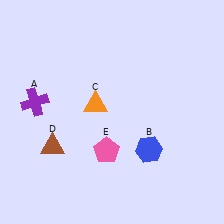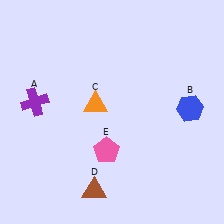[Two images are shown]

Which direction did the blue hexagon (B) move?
The blue hexagon (B) moved up.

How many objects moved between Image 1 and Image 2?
2 objects moved between the two images.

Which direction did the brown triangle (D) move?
The brown triangle (D) moved down.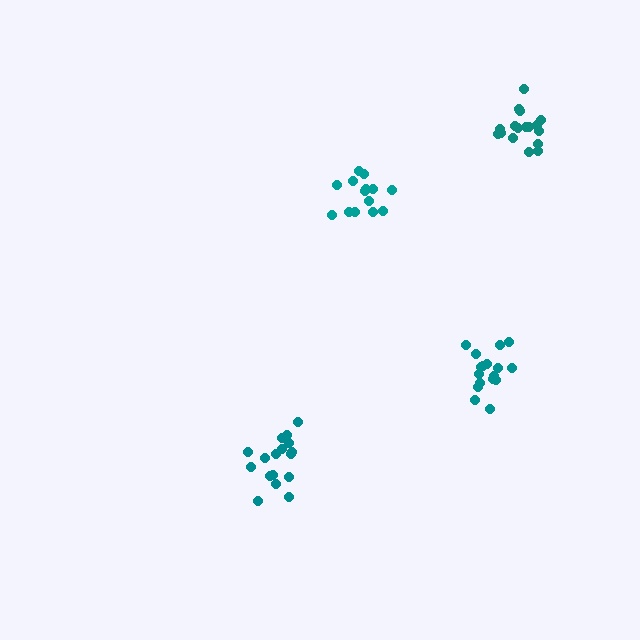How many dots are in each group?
Group 1: 17 dots, Group 2: 17 dots, Group 3: 17 dots, Group 4: 15 dots (66 total).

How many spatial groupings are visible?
There are 4 spatial groupings.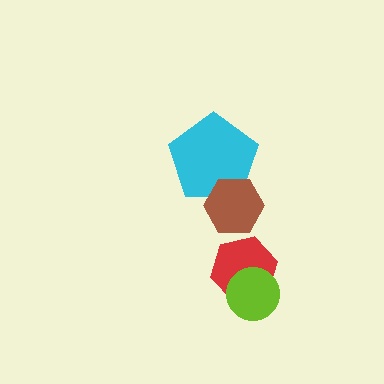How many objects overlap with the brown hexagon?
1 object overlaps with the brown hexagon.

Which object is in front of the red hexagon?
The lime circle is in front of the red hexagon.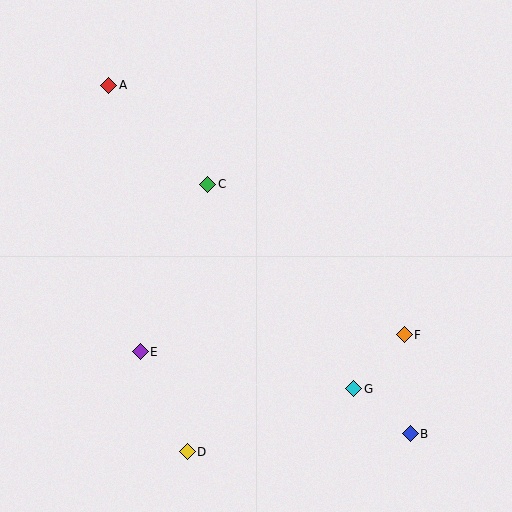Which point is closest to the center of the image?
Point C at (208, 184) is closest to the center.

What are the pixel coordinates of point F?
Point F is at (404, 335).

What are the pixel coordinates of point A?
Point A is at (109, 85).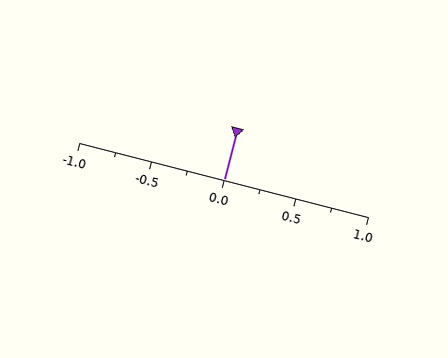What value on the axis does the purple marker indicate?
The marker indicates approximately 0.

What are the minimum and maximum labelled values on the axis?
The axis runs from -1.0 to 1.0.